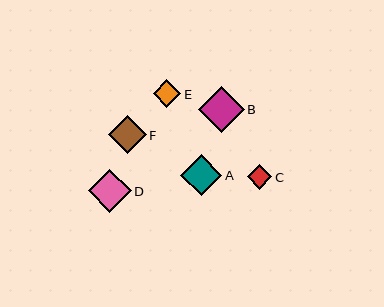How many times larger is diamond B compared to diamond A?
Diamond B is approximately 1.1 times the size of diamond A.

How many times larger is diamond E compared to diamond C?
Diamond E is approximately 1.1 times the size of diamond C.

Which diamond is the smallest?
Diamond C is the smallest with a size of approximately 24 pixels.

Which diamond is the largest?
Diamond B is the largest with a size of approximately 46 pixels.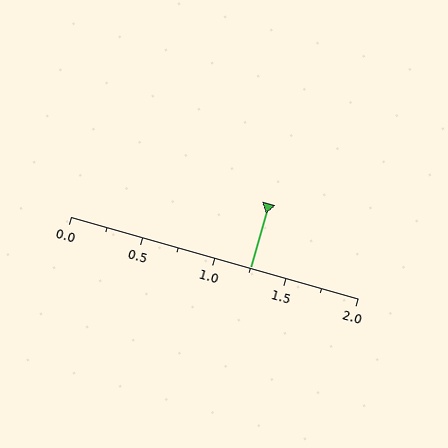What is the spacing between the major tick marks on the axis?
The major ticks are spaced 0.5 apart.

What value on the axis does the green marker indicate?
The marker indicates approximately 1.25.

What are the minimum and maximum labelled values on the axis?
The axis runs from 0.0 to 2.0.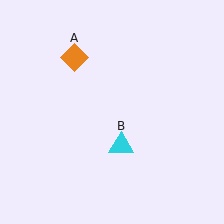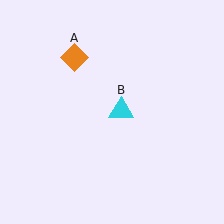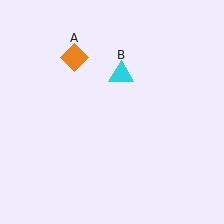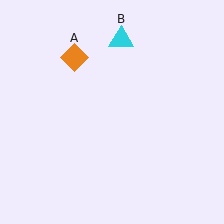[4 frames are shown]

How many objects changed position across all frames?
1 object changed position: cyan triangle (object B).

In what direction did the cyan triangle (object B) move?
The cyan triangle (object B) moved up.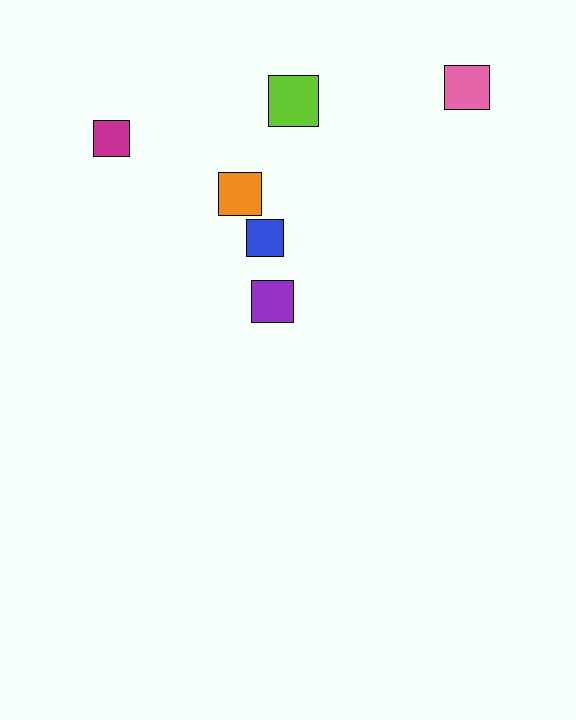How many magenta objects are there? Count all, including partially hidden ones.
There is 1 magenta object.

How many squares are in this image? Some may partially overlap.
There are 6 squares.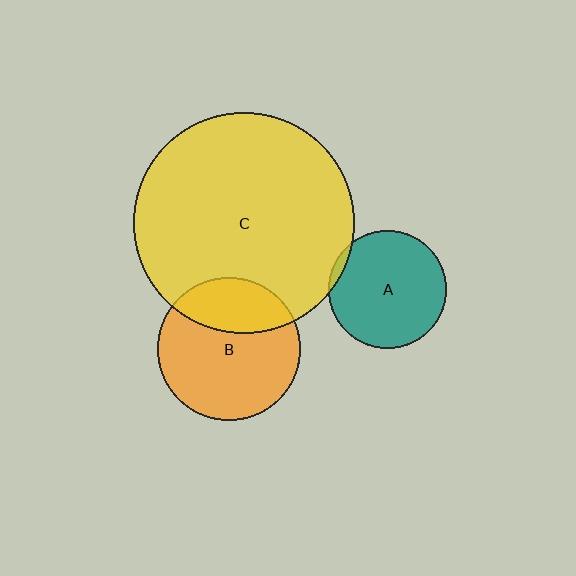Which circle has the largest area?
Circle C (yellow).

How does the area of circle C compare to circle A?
Approximately 3.5 times.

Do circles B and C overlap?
Yes.